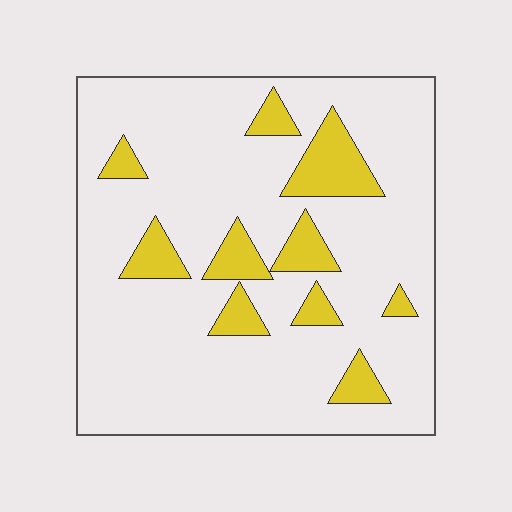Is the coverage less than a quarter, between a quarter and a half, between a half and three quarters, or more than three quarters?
Less than a quarter.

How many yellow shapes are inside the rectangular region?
10.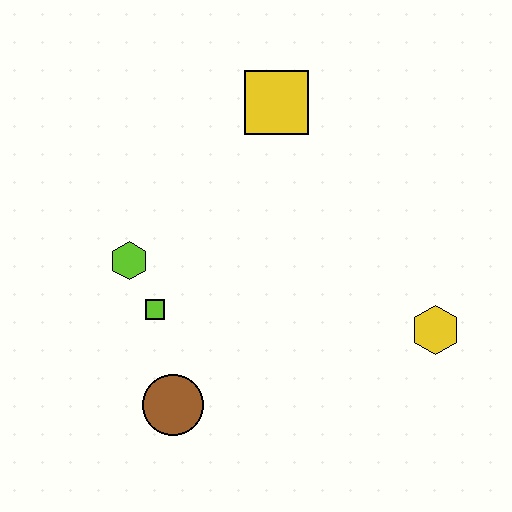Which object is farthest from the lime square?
The yellow hexagon is farthest from the lime square.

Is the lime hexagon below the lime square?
No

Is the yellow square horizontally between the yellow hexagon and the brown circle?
Yes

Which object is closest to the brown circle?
The lime square is closest to the brown circle.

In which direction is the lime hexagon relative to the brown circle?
The lime hexagon is above the brown circle.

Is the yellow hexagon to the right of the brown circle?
Yes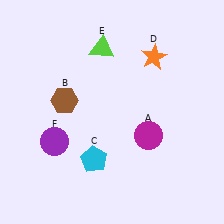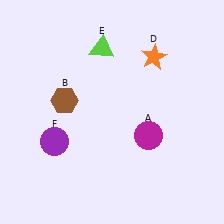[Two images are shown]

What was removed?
The cyan pentagon (C) was removed in Image 2.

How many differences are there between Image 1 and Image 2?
There is 1 difference between the two images.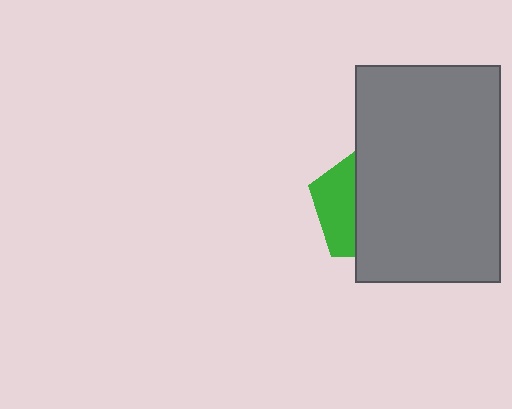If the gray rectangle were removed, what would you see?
You would see the complete green pentagon.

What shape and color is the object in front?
The object in front is a gray rectangle.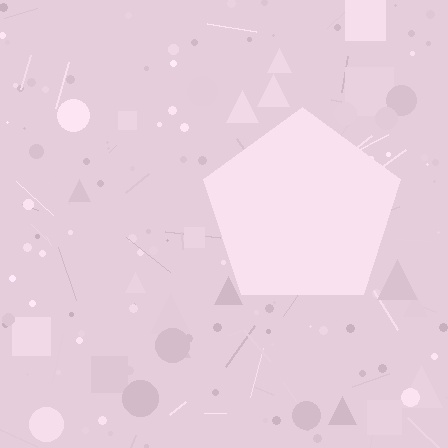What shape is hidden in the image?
A pentagon is hidden in the image.